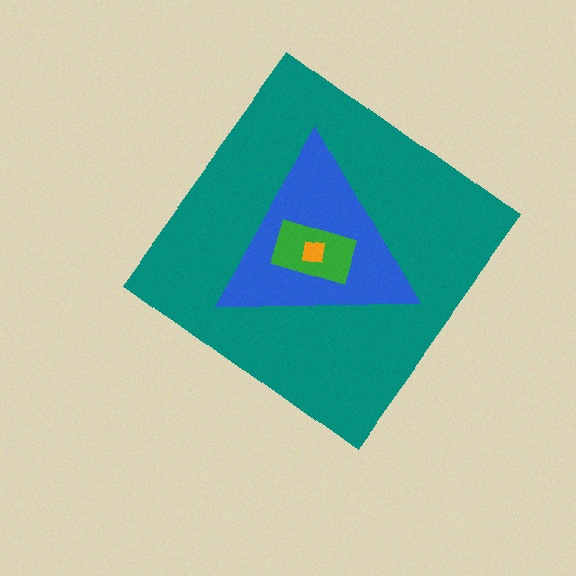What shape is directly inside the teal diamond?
The blue triangle.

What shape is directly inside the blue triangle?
The green rectangle.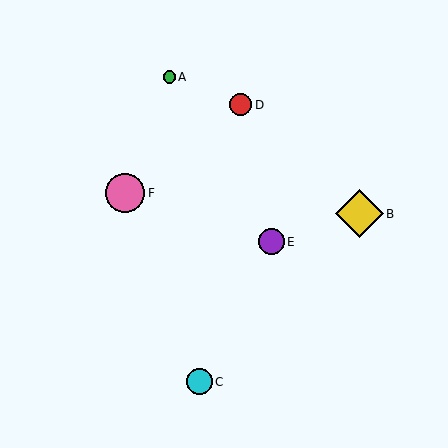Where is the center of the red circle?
The center of the red circle is at (241, 105).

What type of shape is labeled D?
Shape D is a red circle.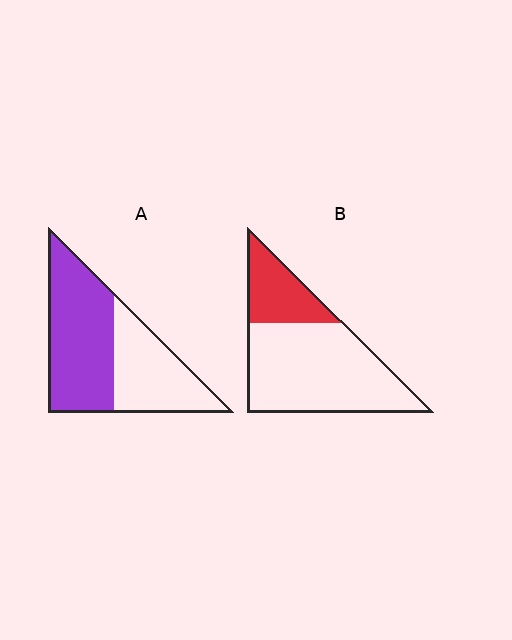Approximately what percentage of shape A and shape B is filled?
A is approximately 60% and B is approximately 25%.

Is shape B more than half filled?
No.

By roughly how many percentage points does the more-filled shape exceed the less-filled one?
By roughly 30 percentage points (A over B).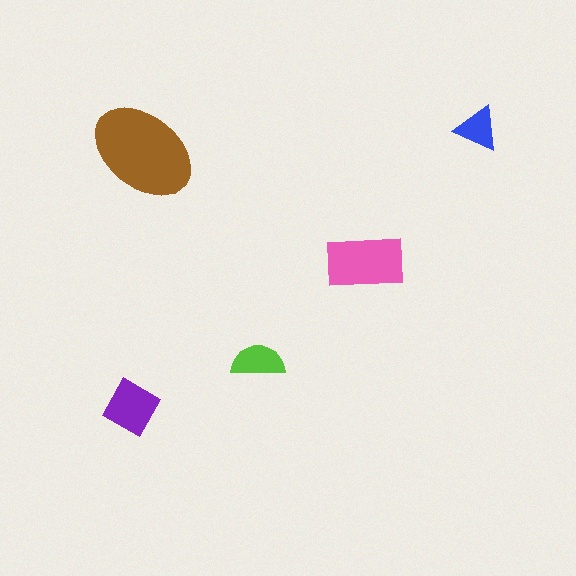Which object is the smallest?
The blue triangle.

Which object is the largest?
The brown ellipse.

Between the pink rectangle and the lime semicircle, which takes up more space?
The pink rectangle.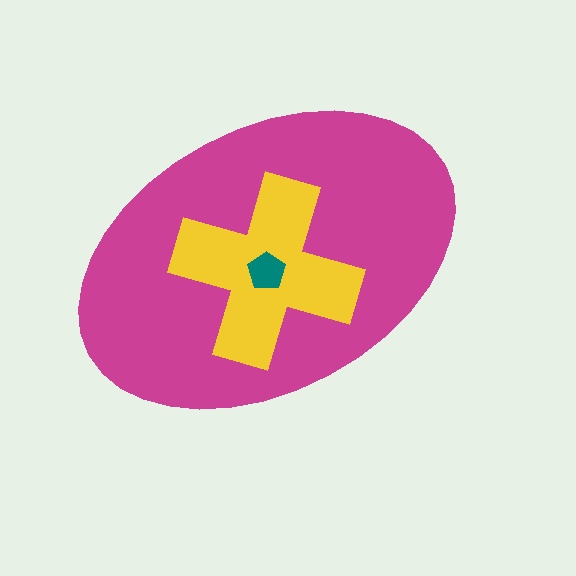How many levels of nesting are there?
3.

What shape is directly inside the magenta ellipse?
The yellow cross.